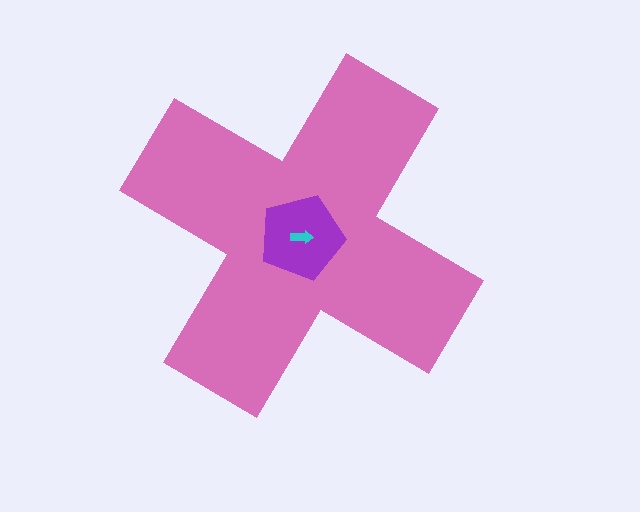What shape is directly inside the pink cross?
The purple pentagon.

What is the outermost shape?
The pink cross.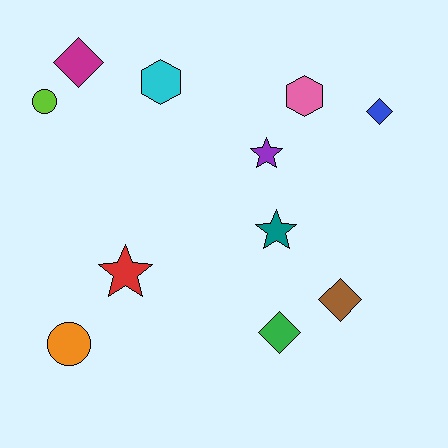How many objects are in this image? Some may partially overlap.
There are 11 objects.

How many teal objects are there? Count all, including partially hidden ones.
There is 1 teal object.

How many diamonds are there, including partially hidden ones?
There are 4 diamonds.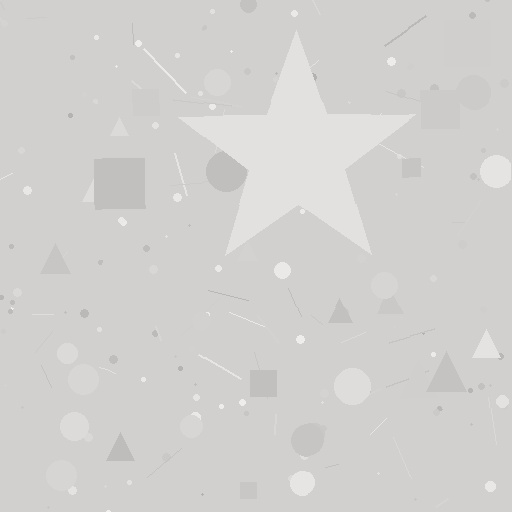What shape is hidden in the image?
A star is hidden in the image.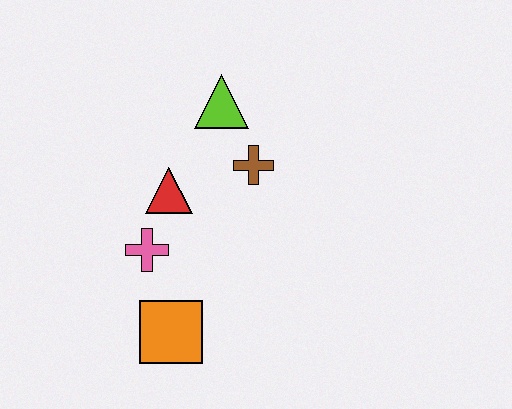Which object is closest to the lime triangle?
The brown cross is closest to the lime triangle.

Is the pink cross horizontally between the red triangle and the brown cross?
No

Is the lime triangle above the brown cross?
Yes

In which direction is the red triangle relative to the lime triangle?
The red triangle is below the lime triangle.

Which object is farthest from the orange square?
The lime triangle is farthest from the orange square.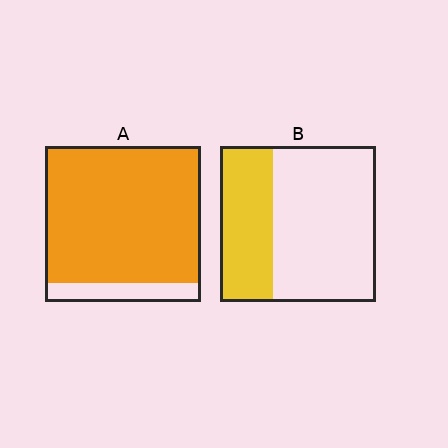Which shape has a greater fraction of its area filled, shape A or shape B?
Shape A.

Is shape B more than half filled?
No.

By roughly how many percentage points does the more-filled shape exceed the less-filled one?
By roughly 55 percentage points (A over B).